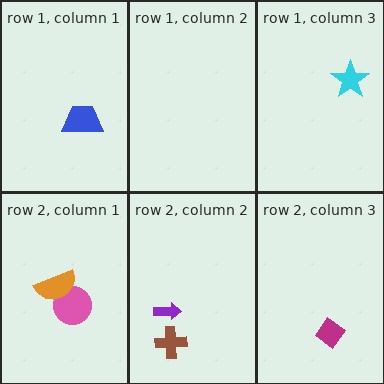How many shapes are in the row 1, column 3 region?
1.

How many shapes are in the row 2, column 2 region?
2.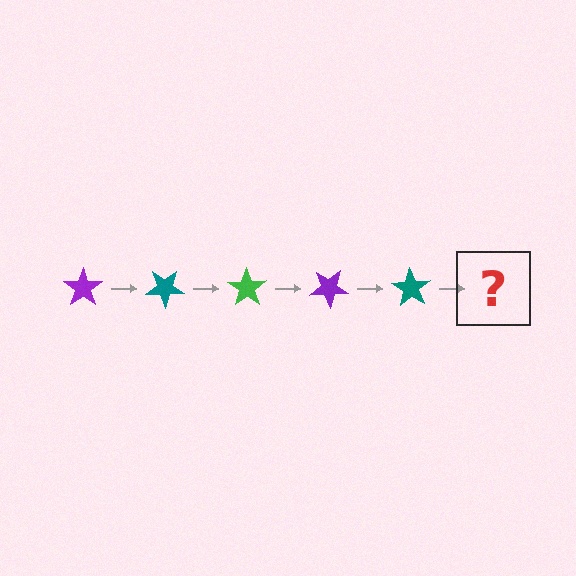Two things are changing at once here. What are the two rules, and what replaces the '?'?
The two rules are that it rotates 35 degrees each step and the color cycles through purple, teal, and green. The '?' should be a green star, rotated 175 degrees from the start.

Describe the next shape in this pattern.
It should be a green star, rotated 175 degrees from the start.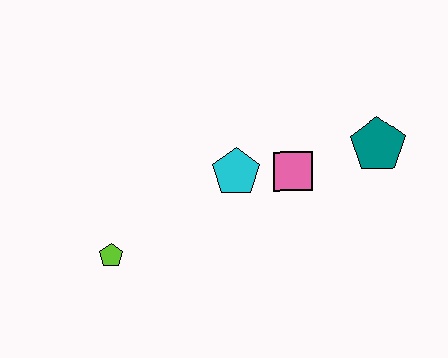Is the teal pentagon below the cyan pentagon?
No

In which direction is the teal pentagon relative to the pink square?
The teal pentagon is to the right of the pink square.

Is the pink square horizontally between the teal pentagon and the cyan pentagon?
Yes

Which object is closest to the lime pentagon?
The cyan pentagon is closest to the lime pentagon.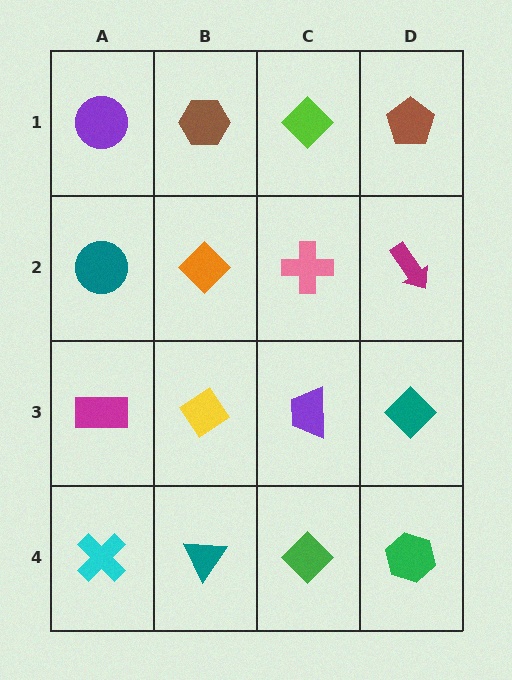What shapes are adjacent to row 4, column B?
A yellow diamond (row 3, column B), a cyan cross (row 4, column A), a green diamond (row 4, column C).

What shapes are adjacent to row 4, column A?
A magenta rectangle (row 3, column A), a teal triangle (row 4, column B).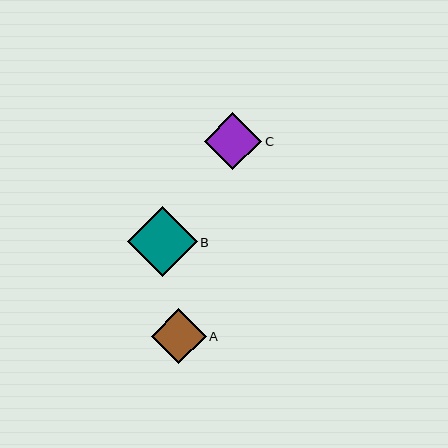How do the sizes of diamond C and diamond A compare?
Diamond C and diamond A are approximately the same size.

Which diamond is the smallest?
Diamond A is the smallest with a size of approximately 55 pixels.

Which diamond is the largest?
Diamond B is the largest with a size of approximately 70 pixels.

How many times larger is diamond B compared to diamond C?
Diamond B is approximately 1.2 times the size of diamond C.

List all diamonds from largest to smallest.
From largest to smallest: B, C, A.